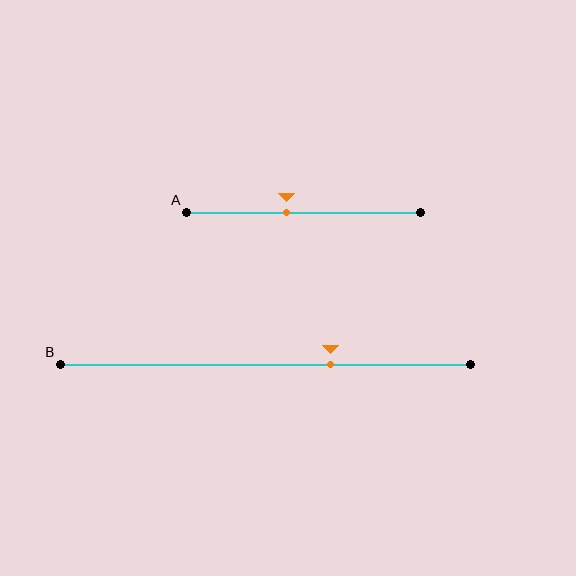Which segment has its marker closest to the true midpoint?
Segment A has its marker closest to the true midpoint.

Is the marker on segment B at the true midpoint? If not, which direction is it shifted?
No, the marker on segment B is shifted to the right by about 16% of the segment length.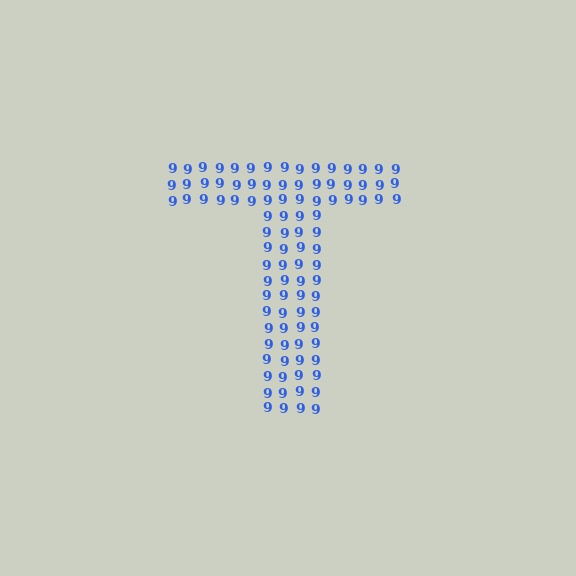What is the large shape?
The large shape is the letter T.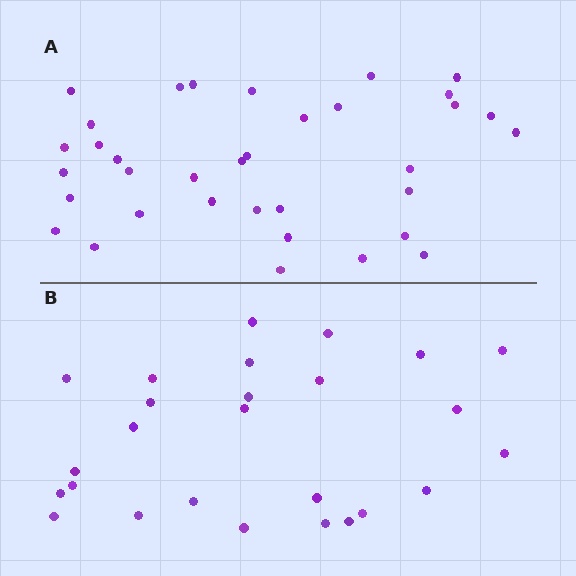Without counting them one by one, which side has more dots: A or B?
Region A (the top region) has more dots.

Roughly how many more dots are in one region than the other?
Region A has roughly 8 or so more dots than region B.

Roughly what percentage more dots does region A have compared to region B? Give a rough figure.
About 35% more.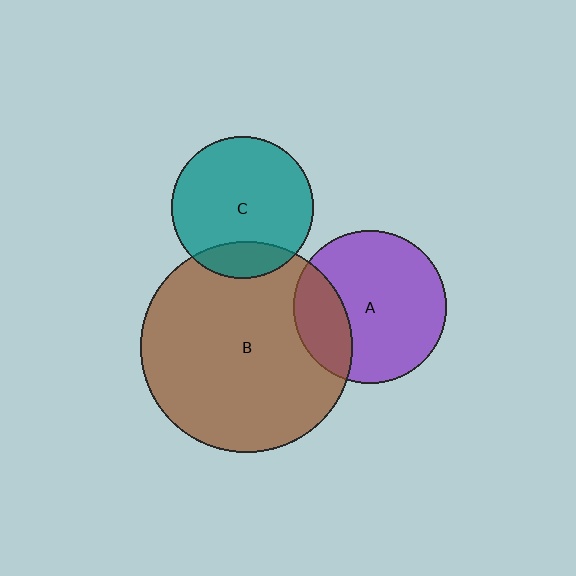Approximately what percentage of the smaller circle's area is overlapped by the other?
Approximately 15%.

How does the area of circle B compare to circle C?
Approximately 2.2 times.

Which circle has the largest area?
Circle B (brown).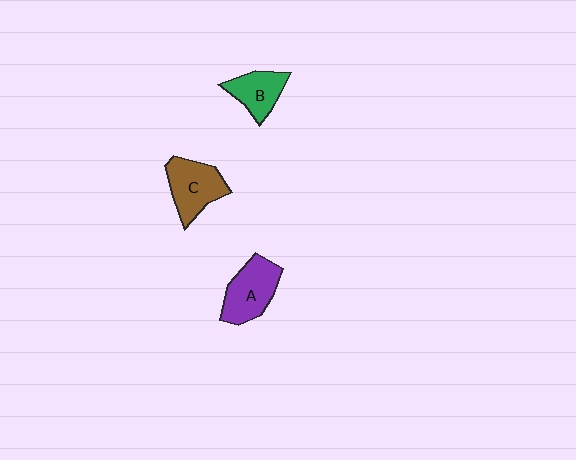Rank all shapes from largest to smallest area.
From largest to smallest: A (purple), C (brown), B (green).